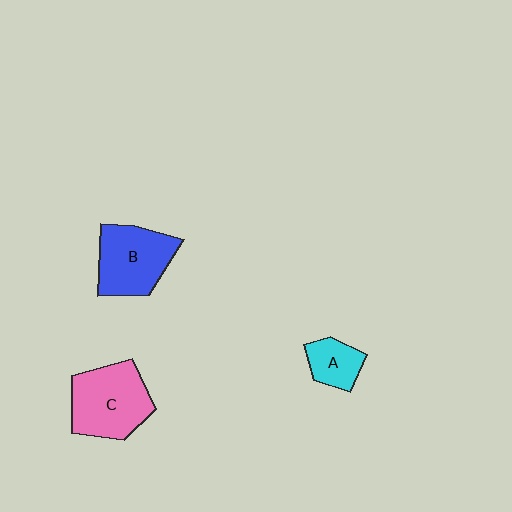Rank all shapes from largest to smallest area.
From largest to smallest: C (pink), B (blue), A (cyan).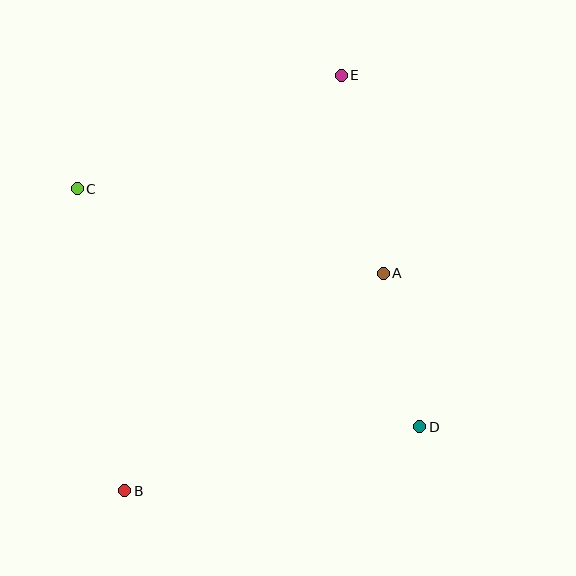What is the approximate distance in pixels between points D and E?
The distance between D and E is approximately 360 pixels.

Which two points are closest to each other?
Points A and D are closest to each other.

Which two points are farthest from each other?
Points B and E are farthest from each other.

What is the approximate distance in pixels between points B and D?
The distance between B and D is approximately 302 pixels.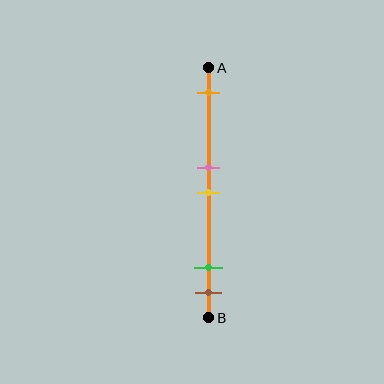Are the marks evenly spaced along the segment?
No, the marks are not evenly spaced.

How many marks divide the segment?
There are 5 marks dividing the segment.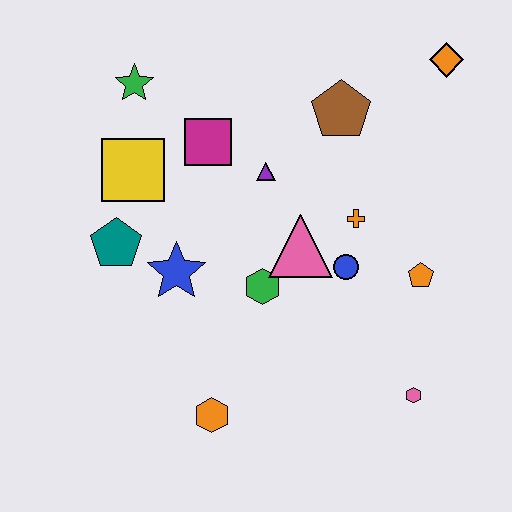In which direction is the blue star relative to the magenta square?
The blue star is below the magenta square.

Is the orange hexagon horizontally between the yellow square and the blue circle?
Yes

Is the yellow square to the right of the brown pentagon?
No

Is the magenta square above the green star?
No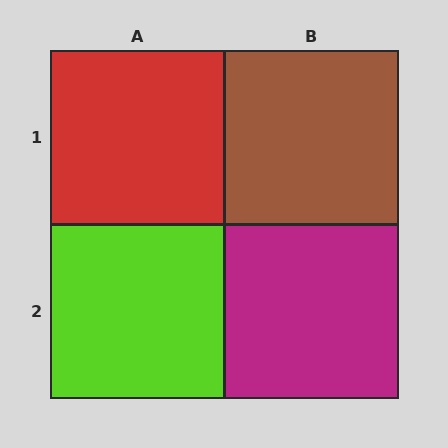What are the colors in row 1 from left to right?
Red, brown.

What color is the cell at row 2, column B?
Magenta.